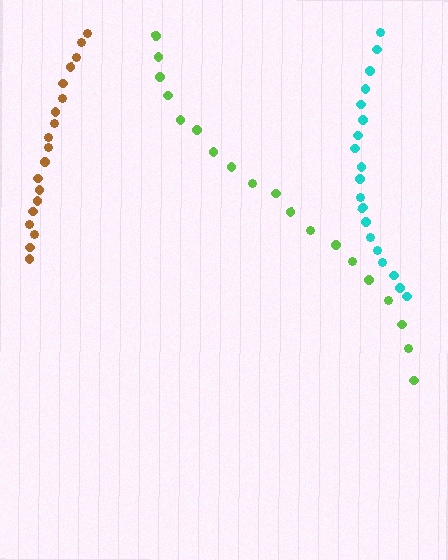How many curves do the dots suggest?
There are 3 distinct paths.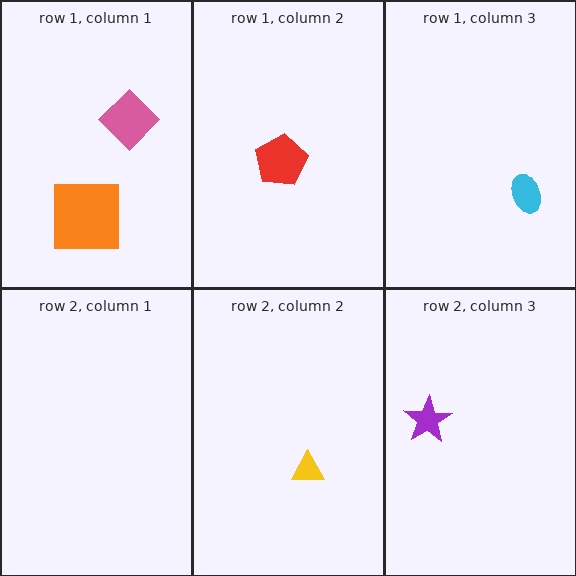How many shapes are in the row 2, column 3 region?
1.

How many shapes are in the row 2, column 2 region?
1.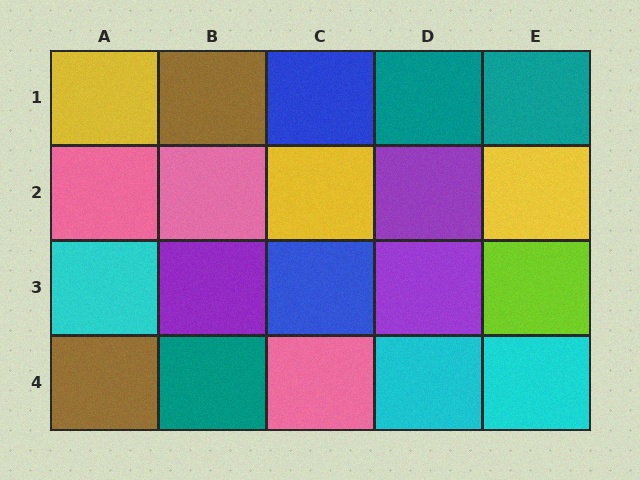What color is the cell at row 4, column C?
Pink.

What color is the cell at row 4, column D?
Cyan.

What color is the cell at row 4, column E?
Cyan.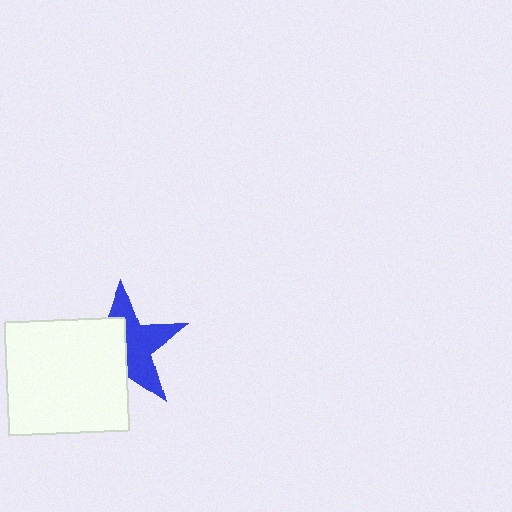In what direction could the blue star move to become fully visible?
The blue star could move right. That would shift it out from behind the white rectangle entirely.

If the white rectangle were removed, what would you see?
You would see the complete blue star.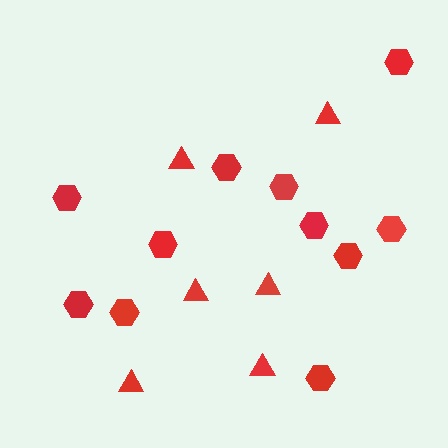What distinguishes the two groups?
There are 2 groups: one group of triangles (6) and one group of hexagons (11).